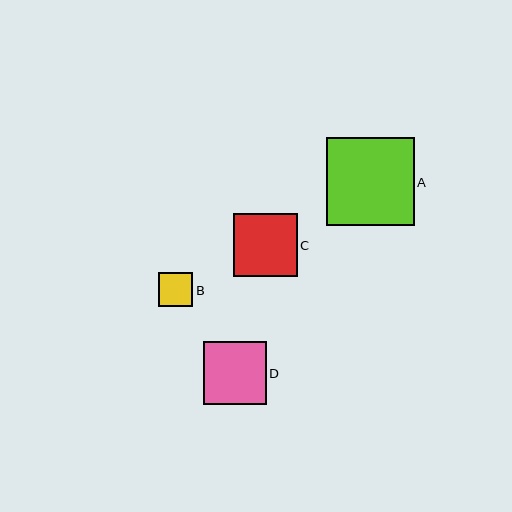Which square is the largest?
Square A is the largest with a size of approximately 88 pixels.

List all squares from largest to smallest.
From largest to smallest: A, C, D, B.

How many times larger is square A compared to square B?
Square A is approximately 2.6 times the size of square B.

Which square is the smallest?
Square B is the smallest with a size of approximately 34 pixels.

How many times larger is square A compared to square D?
Square A is approximately 1.4 times the size of square D.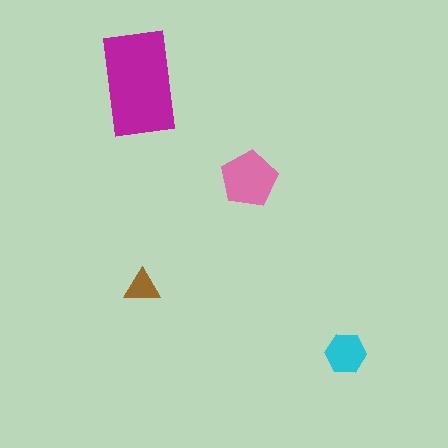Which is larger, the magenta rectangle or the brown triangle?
The magenta rectangle.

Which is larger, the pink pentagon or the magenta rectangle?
The magenta rectangle.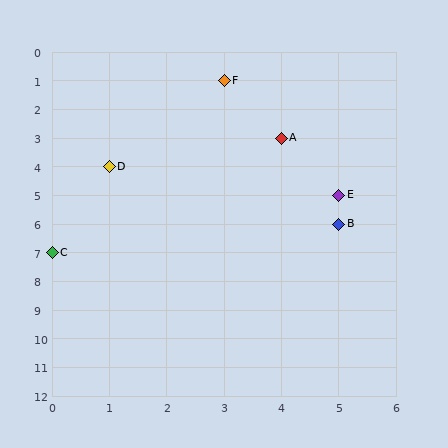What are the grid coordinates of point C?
Point C is at grid coordinates (0, 7).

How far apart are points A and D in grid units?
Points A and D are 3 columns and 1 row apart (about 3.2 grid units diagonally).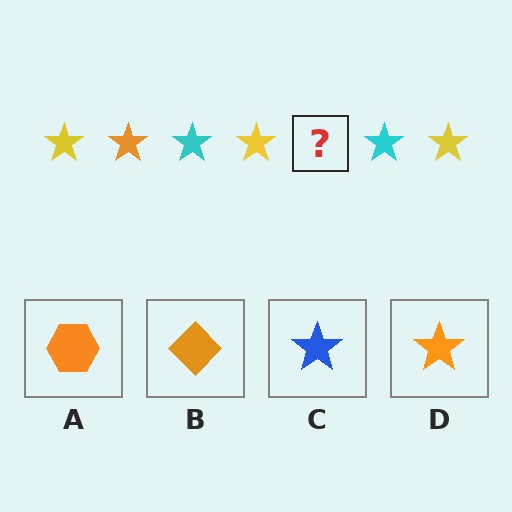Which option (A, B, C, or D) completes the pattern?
D.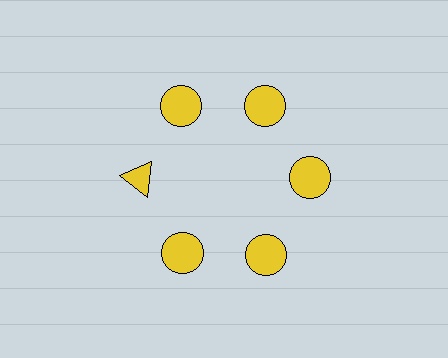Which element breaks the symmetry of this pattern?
The yellow triangle at roughly the 9 o'clock position breaks the symmetry. All other shapes are yellow circles.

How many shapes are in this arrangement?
There are 6 shapes arranged in a ring pattern.